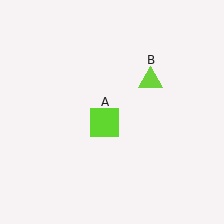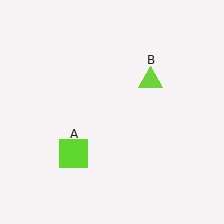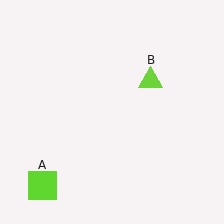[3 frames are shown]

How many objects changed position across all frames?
1 object changed position: lime square (object A).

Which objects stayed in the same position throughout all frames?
Lime triangle (object B) remained stationary.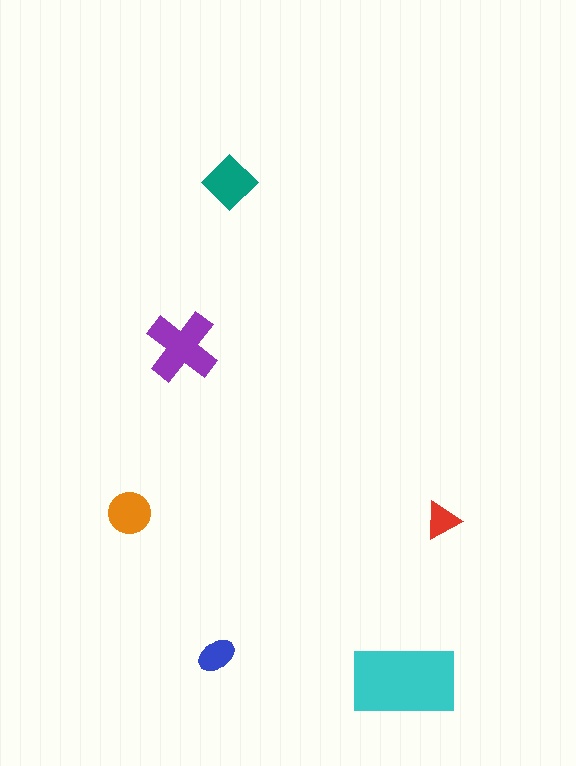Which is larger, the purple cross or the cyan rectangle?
The cyan rectangle.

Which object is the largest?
The cyan rectangle.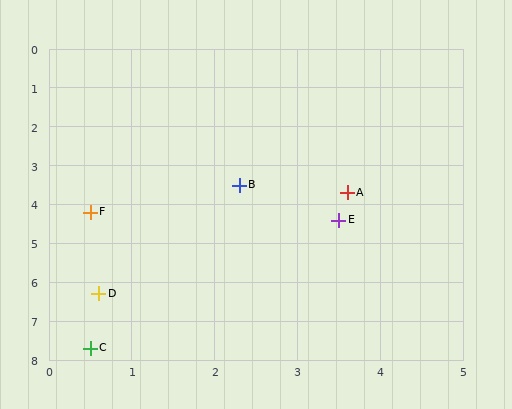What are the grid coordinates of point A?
Point A is at approximately (3.6, 3.7).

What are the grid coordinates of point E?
Point E is at approximately (3.5, 4.4).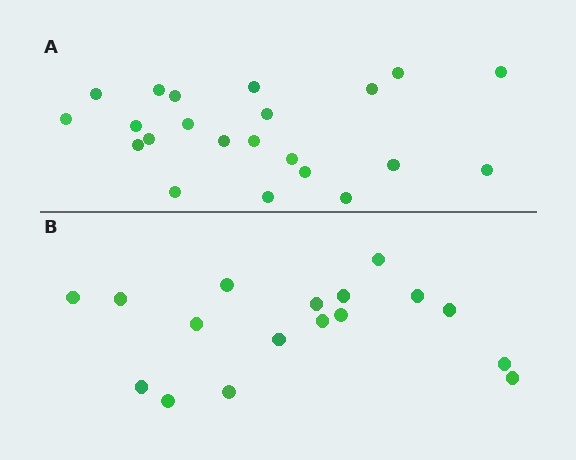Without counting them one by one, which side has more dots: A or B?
Region A (the top region) has more dots.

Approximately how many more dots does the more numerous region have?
Region A has about 5 more dots than region B.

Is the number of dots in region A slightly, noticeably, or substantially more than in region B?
Region A has noticeably more, but not dramatically so. The ratio is roughly 1.3 to 1.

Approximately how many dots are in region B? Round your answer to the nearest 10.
About 20 dots. (The exact count is 17, which rounds to 20.)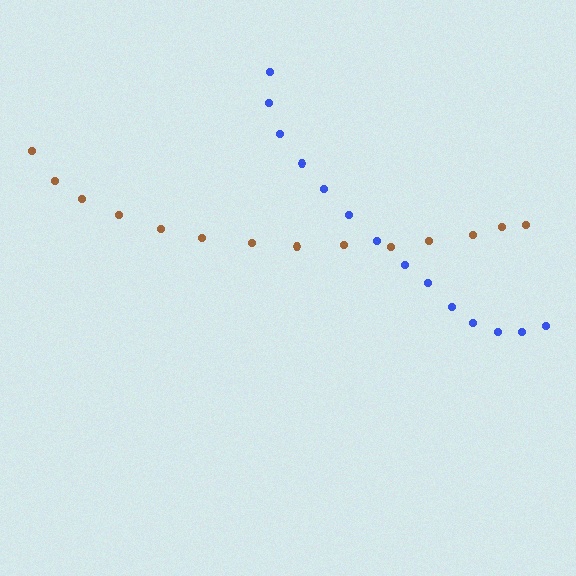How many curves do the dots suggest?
There are 2 distinct paths.